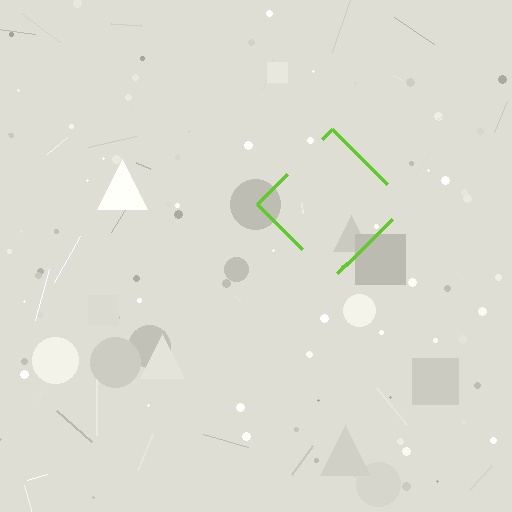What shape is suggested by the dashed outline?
The dashed outline suggests a diamond.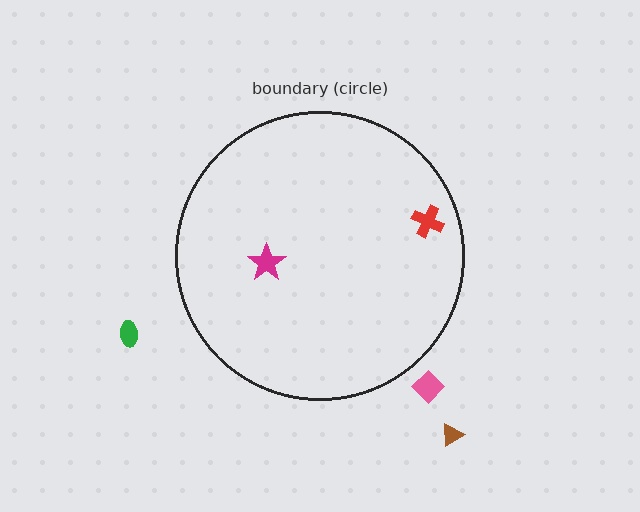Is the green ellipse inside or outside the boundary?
Outside.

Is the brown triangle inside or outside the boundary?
Outside.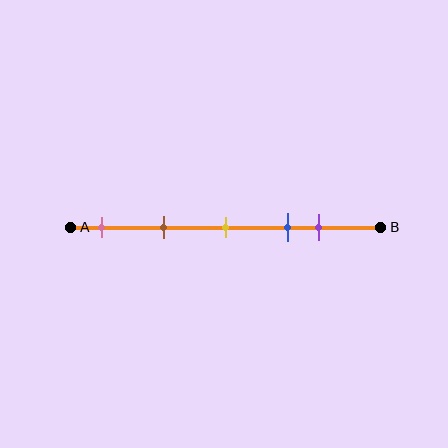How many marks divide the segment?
There are 5 marks dividing the segment.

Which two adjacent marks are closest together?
The blue and purple marks are the closest adjacent pair.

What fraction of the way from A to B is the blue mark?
The blue mark is approximately 70% (0.7) of the way from A to B.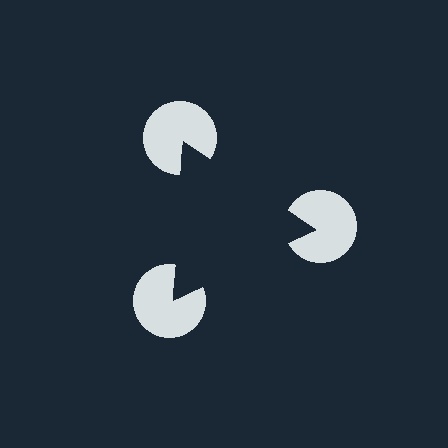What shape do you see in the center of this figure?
An illusory triangle — its edges are inferred from the aligned wedge cuts in the pac-man discs, not physically drawn.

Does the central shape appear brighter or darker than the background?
It typically appears slightly darker than the background, even though no actual brightness change is drawn.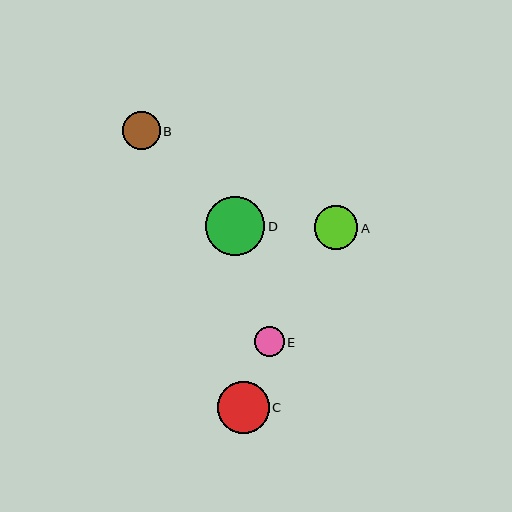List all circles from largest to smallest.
From largest to smallest: D, C, A, B, E.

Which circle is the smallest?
Circle E is the smallest with a size of approximately 30 pixels.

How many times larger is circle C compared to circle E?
Circle C is approximately 1.7 times the size of circle E.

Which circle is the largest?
Circle D is the largest with a size of approximately 60 pixels.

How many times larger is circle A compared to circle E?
Circle A is approximately 1.5 times the size of circle E.